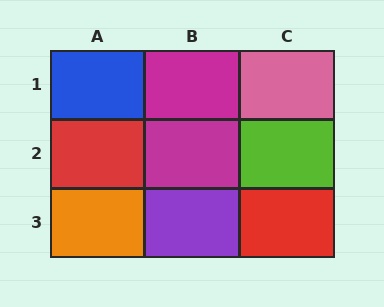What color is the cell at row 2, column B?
Magenta.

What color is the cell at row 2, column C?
Lime.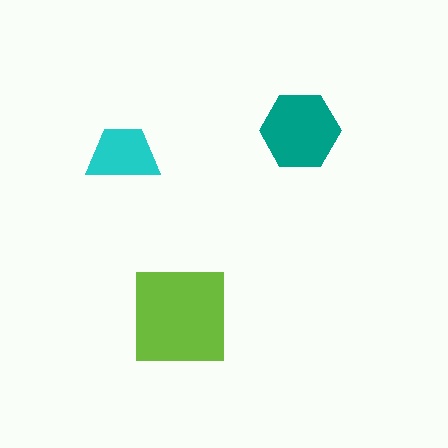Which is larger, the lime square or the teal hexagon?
The lime square.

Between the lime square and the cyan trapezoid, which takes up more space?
The lime square.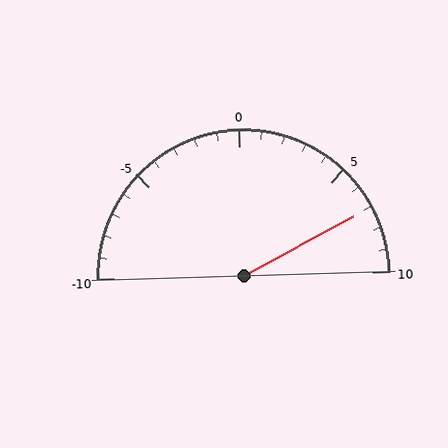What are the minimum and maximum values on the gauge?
The gauge ranges from -10 to 10.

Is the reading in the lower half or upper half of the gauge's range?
The reading is in the upper half of the range (-10 to 10).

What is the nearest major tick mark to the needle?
The nearest major tick mark is 5.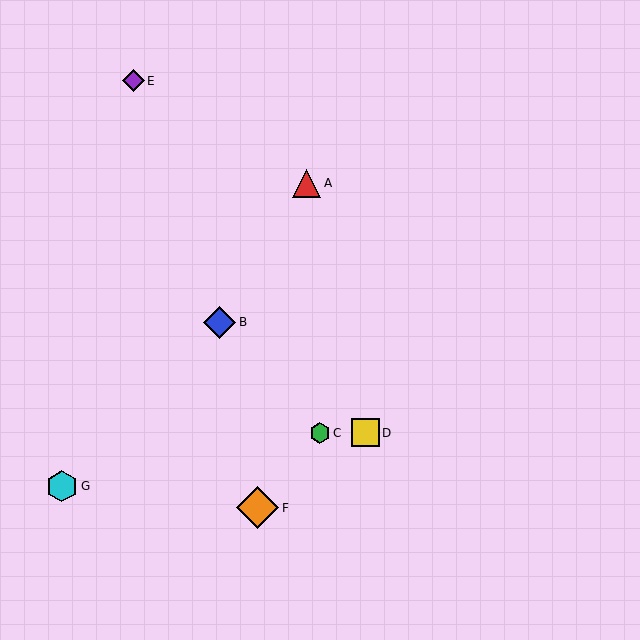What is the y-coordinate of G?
Object G is at y≈486.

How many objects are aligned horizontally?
2 objects (C, D) are aligned horizontally.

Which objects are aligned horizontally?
Objects C, D are aligned horizontally.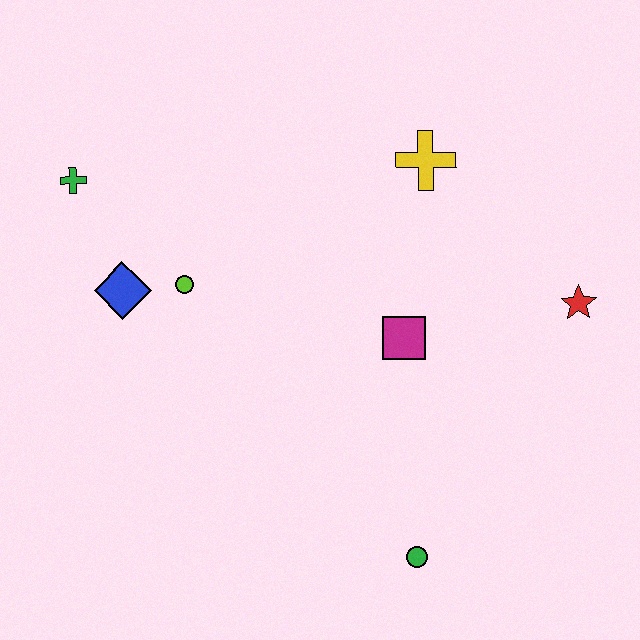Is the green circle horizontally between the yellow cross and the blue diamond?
Yes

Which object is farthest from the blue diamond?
The red star is farthest from the blue diamond.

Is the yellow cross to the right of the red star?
No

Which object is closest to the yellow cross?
The magenta square is closest to the yellow cross.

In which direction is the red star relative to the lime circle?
The red star is to the right of the lime circle.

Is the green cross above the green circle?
Yes